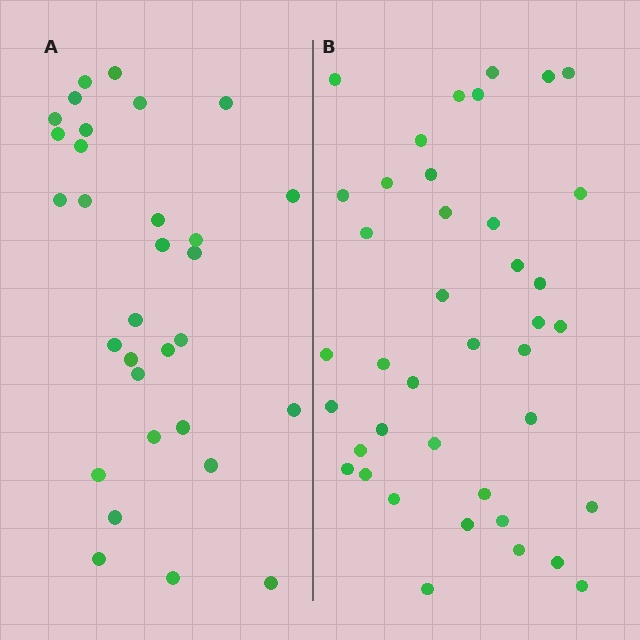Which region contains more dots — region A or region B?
Region B (the right region) has more dots.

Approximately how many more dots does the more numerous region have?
Region B has roughly 8 or so more dots than region A.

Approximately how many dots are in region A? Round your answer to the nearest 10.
About 30 dots. (The exact count is 31, which rounds to 30.)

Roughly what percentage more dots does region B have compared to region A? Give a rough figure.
About 30% more.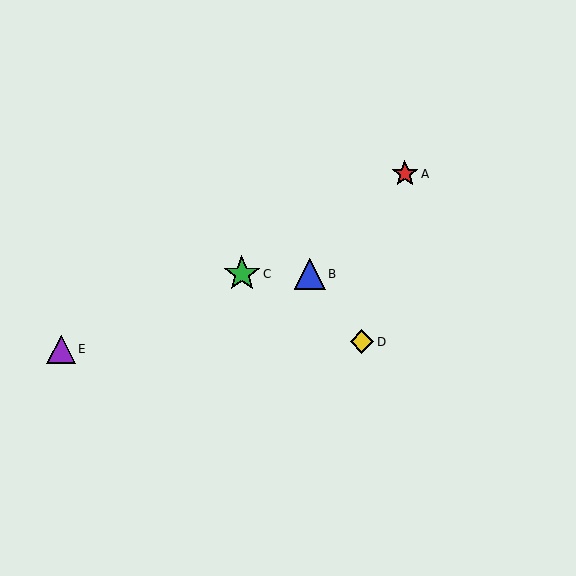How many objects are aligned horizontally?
2 objects (B, C) are aligned horizontally.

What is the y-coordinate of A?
Object A is at y≈174.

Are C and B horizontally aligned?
Yes, both are at y≈274.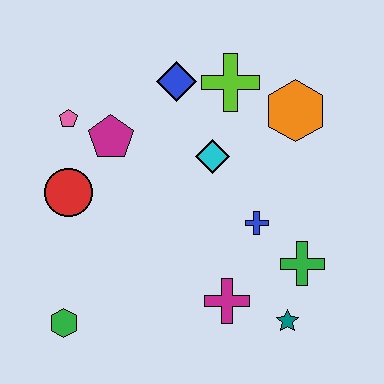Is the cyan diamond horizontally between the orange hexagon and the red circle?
Yes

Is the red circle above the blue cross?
Yes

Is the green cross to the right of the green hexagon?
Yes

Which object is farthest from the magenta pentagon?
The teal star is farthest from the magenta pentagon.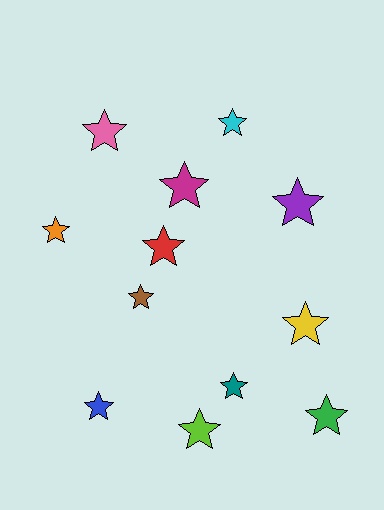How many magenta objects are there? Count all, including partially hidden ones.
There is 1 magenta object.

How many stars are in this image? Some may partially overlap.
There are 12 stars.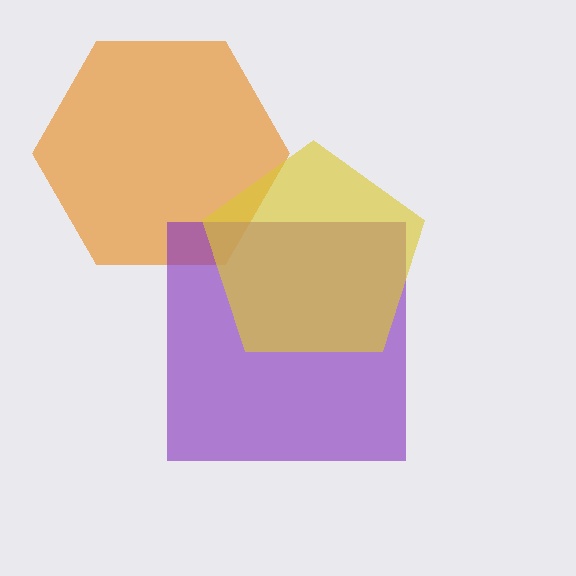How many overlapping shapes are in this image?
There are 3 overlapping shapes in the image.